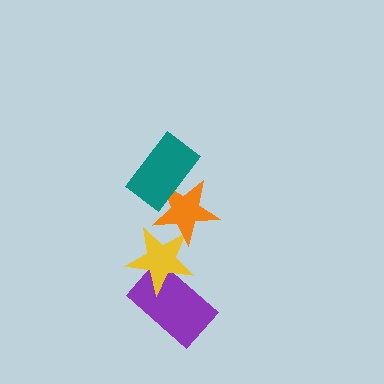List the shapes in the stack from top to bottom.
From top to bottom: the teal rectangle, the orange star, the yellow star, the purple rectangle.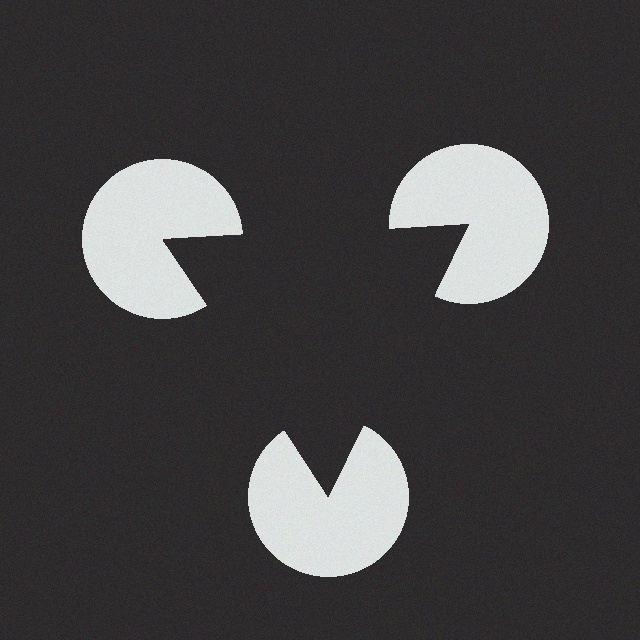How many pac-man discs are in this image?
There are 3 — one at each vertex of the illusory triangle.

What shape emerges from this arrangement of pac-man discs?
An illusory triangle — its edges are inferred from the aligned wedge cuts in the pac-man discs, not physically drawn.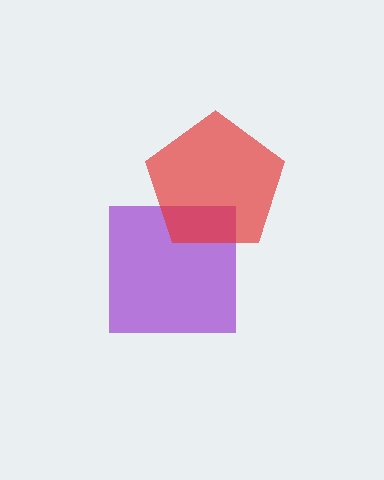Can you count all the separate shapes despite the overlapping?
Yes, there are 2 separate shapes.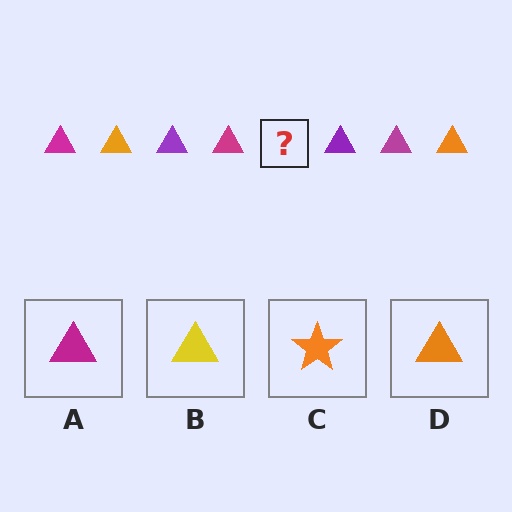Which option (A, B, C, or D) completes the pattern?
D.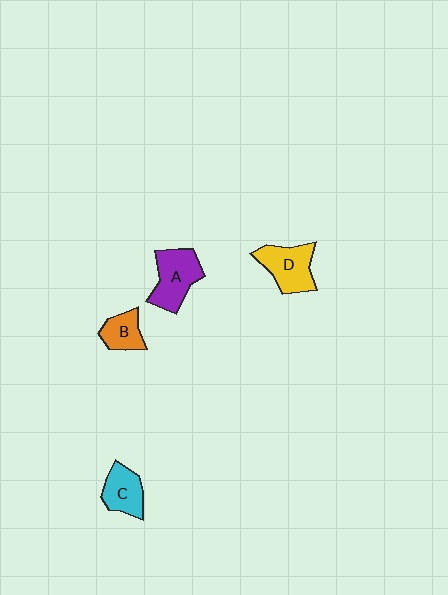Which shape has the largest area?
Shape A (purple).